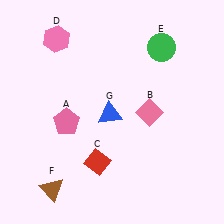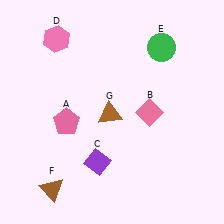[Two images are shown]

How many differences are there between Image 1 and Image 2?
There are 2 differences between the two images.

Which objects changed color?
C changed from red to purple. G changed from blue to brown.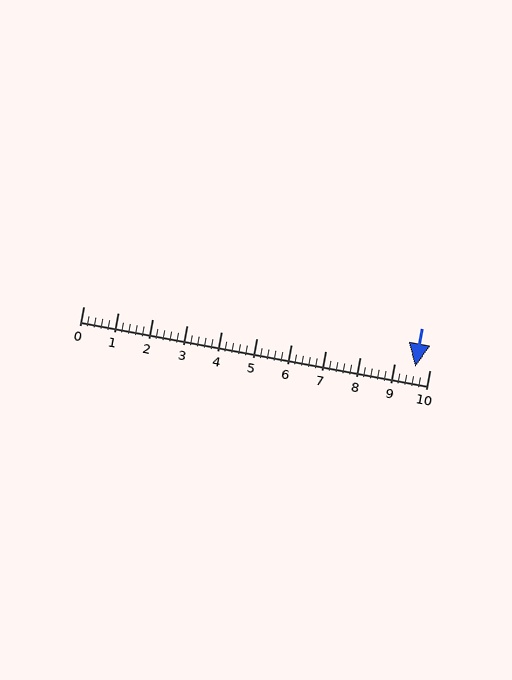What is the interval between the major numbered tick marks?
The major tick marks are spaced 1 units apart.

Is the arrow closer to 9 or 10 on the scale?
The arrow is closer to 10.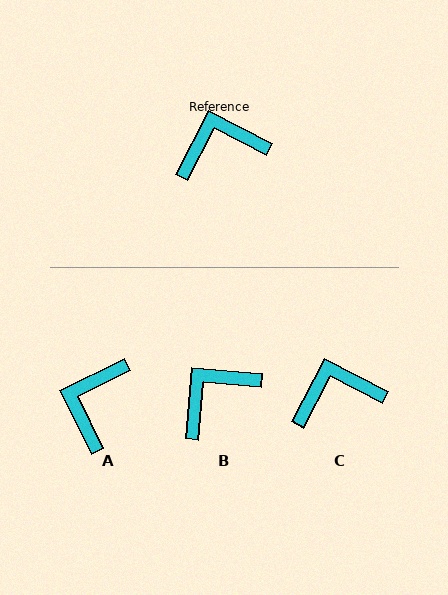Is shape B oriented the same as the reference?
No, it is off by about 22 degrees.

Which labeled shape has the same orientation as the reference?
C.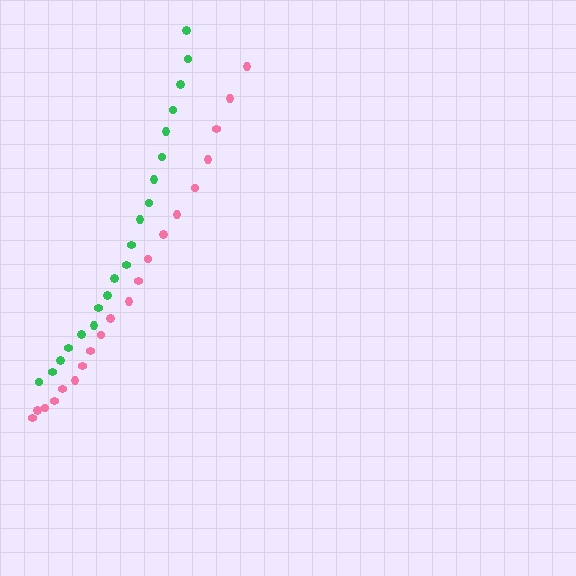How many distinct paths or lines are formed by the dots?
There are 2 distinct paths.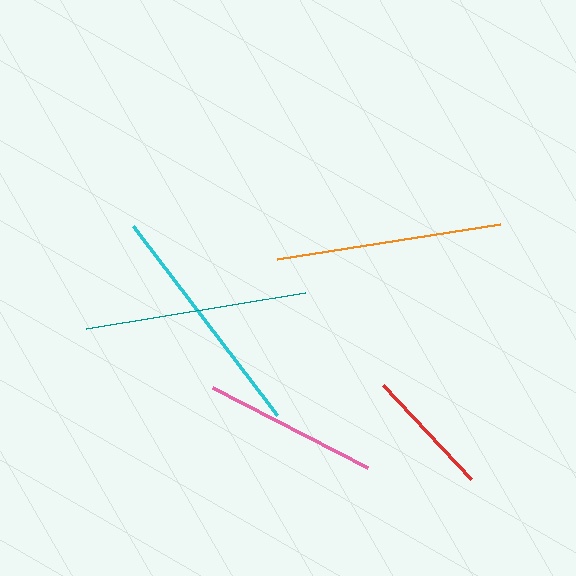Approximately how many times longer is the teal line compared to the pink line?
The teal line is approximately 1.3 times the length of the pink line.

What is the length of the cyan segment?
The cyan segment is approximately 237 pixels long.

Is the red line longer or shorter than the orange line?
The orange line is longer than the red line.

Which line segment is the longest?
The cyan line is the longest at approximately 237 pixels.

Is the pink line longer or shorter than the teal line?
The teal line is longer than the pink line.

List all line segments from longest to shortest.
From longest to shortest: cyan, orange, teal, pink, red.